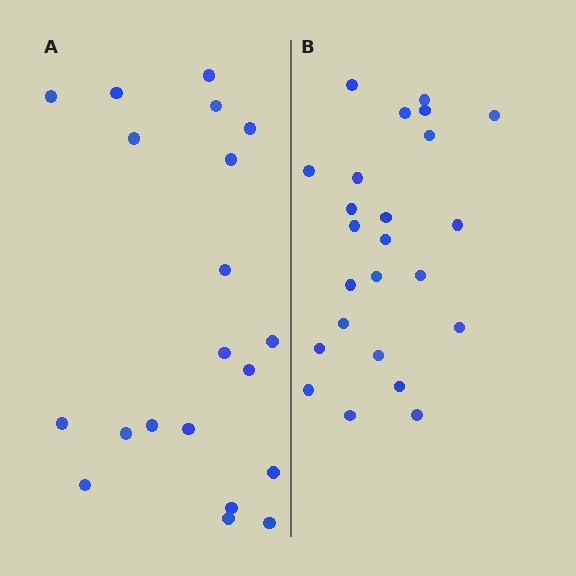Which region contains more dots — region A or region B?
Region B (the right region) has more dots.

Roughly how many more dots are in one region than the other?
Region B has about 4 more dots than region A.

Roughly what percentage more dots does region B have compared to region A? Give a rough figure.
About 20% more.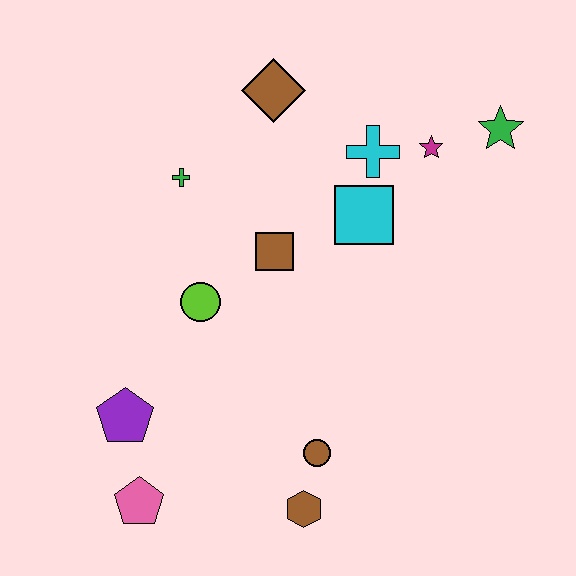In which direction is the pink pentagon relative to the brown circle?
The pink pentagon is to the left of the brown circle.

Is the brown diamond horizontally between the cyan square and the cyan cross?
No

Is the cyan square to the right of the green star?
No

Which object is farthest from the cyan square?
The pink pentagon is farthest from the cyan square.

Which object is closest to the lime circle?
The brown square is closest to the lime circle.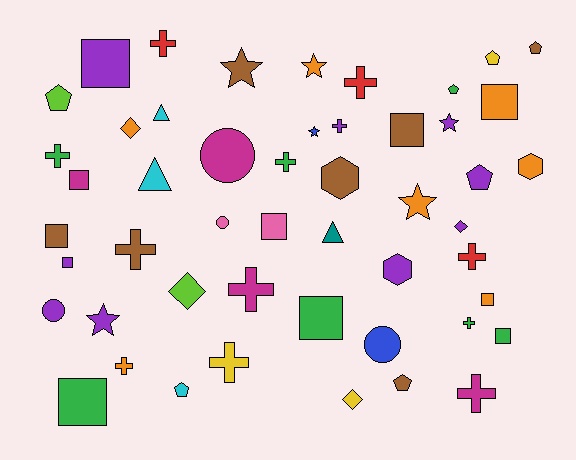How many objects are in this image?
There are 50 objects.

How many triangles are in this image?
There are 3 triangles.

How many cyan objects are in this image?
There are 3 cyan objects.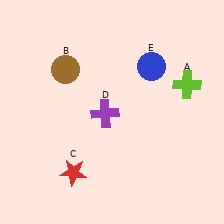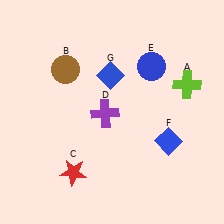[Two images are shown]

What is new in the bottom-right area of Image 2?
A blue diamond (F) was added in the bottom-right area of Image 2.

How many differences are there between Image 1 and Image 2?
There are 2 differences between the two images.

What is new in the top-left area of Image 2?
A blue diamond (G) was added in the top-left area of Image 2.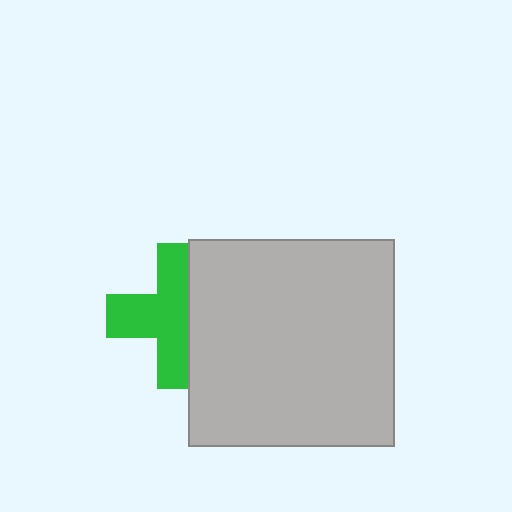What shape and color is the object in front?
The object in front is a light gray square.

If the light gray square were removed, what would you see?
You would see the complete green cross.